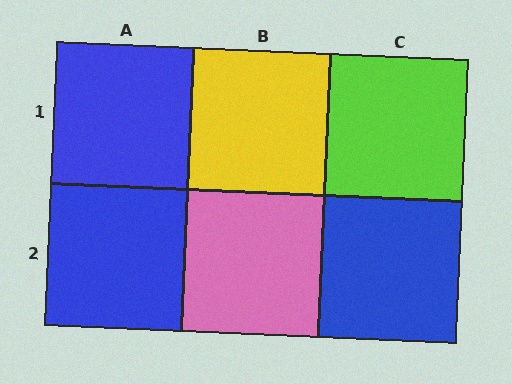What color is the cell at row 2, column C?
Blue.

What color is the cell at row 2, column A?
Blue.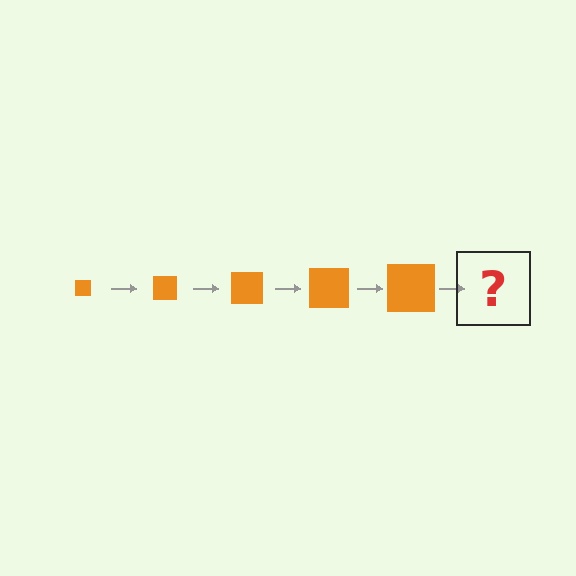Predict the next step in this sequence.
The next step is an orange square, larger than the previous one.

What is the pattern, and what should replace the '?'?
The pattern is that the square gets progressively larger each step. The '?' should be an orange square, larger than the previous one.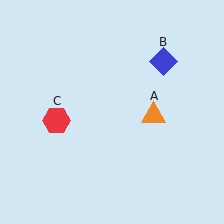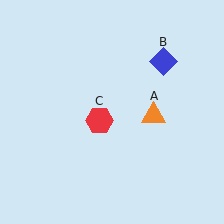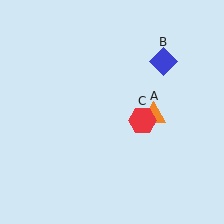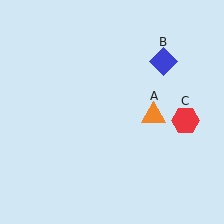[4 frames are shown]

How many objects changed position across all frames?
1 object changed position: red hexagon (object C).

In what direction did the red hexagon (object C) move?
The red hexagon (object C) moved right.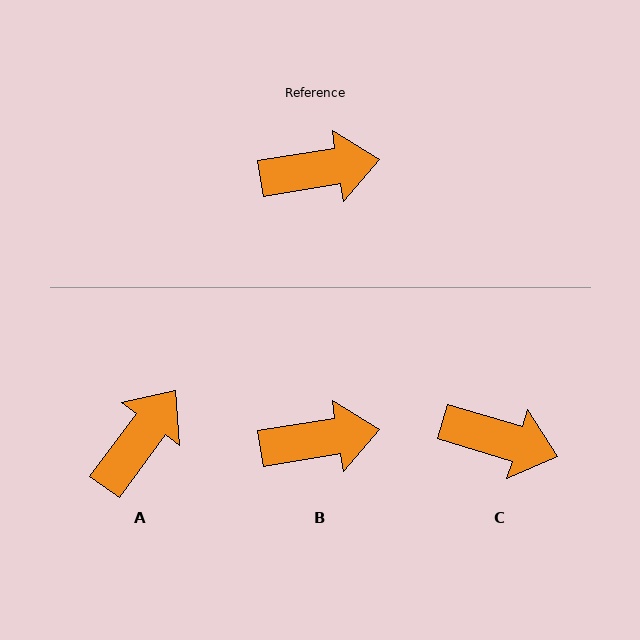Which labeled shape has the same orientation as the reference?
B.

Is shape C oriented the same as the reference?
No, it is off by about 26 degrees.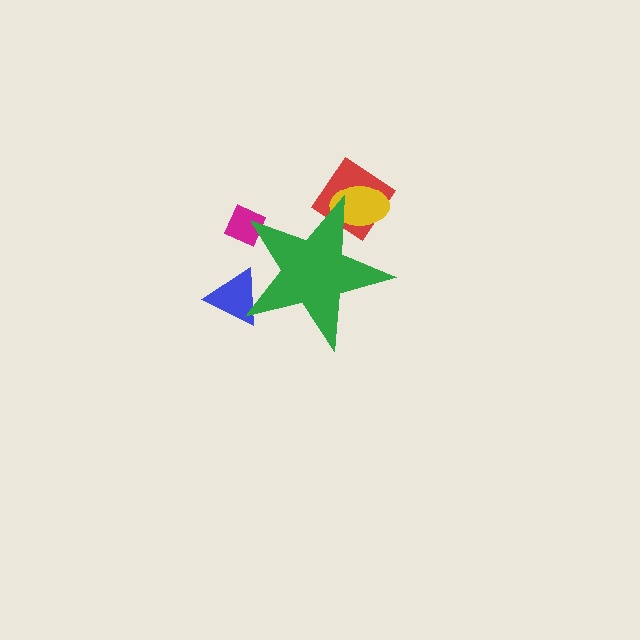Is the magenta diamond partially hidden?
Yes, the magenta diamond is partially hidden behind the green star.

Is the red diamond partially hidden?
Yes, the red diamond is partially hidden behind the green star.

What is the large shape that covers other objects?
A green star.